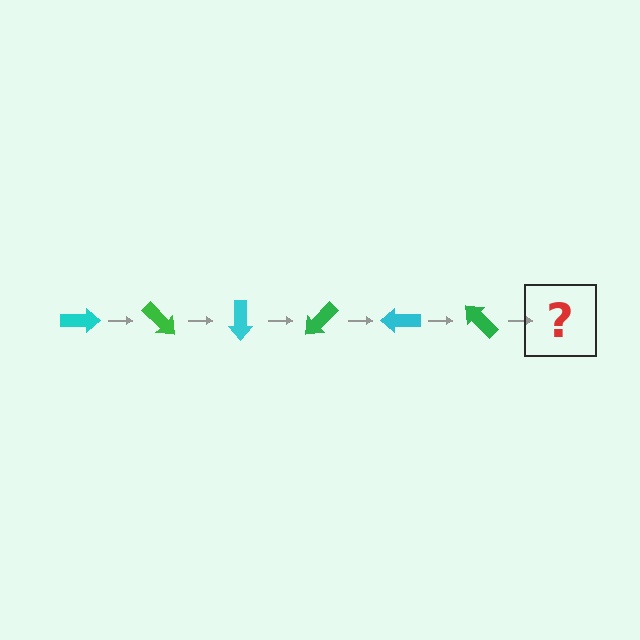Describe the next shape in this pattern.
It should be a cyan arrow, rotated 270 degrees from the start.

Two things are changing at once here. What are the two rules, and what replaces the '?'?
The two rules are that it rotates 45 degrees each step and the color cycles through cyan and green. The '?' should be a cyan arrow, rotated 270 degrees from the start.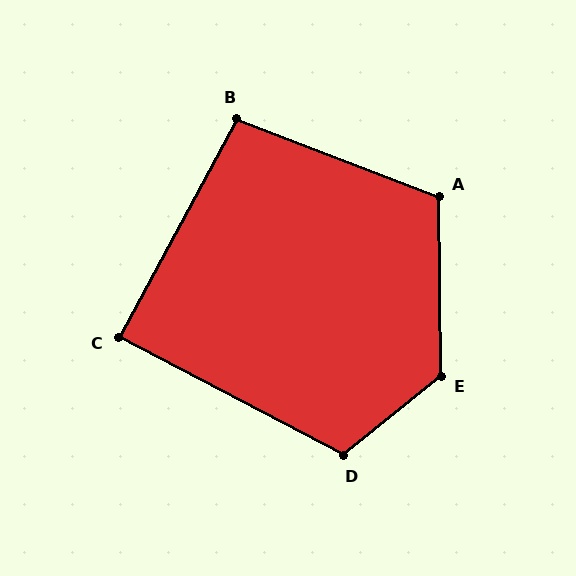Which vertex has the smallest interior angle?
C, at approximately 89 degrees.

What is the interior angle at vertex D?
Approximately 113 degrees (obtuse).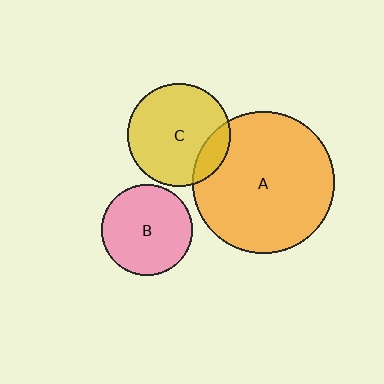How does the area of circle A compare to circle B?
Approximately 2.5 times.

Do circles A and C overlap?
Yes.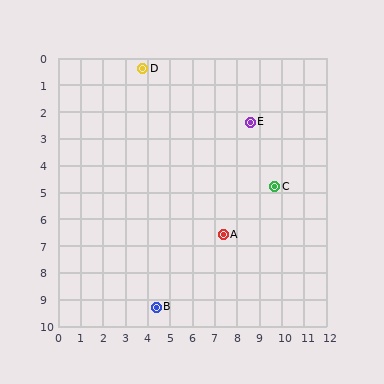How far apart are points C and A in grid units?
Points C and A are about 2.9 grid units apart.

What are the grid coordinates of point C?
Point C is at approximately (9.7, 4.8).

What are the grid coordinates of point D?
Point D is at approximately (3.8, 0.4).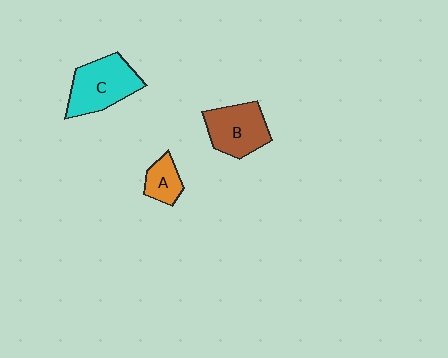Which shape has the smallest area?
Shape A (orange).